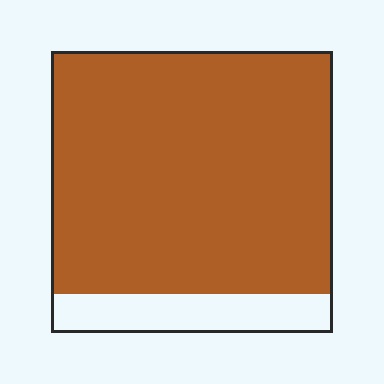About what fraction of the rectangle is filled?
About seven eighths (7/8).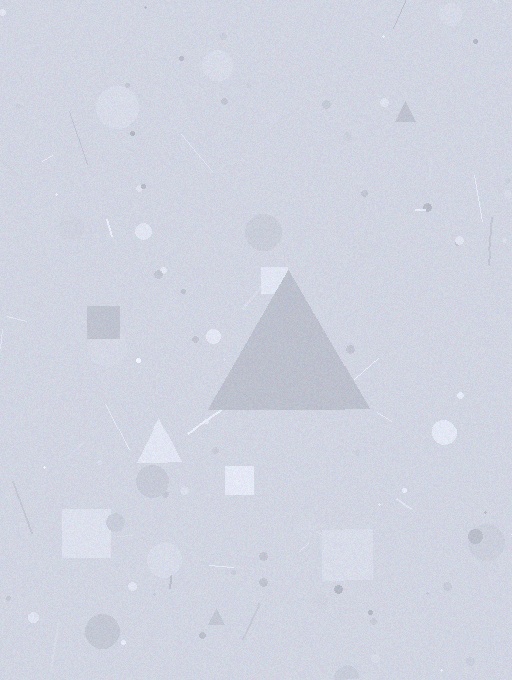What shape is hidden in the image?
A triangle is hidden in the image.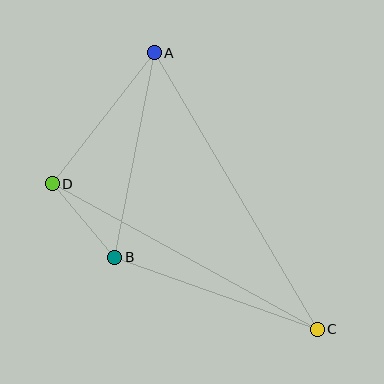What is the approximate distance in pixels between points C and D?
The distance between C and D is approximately 302 pixels.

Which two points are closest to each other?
Points B and D are closest to each other.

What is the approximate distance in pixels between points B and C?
The distance between B and C is approximately 215 pixels.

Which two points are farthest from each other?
Points A and C are farthest from each other.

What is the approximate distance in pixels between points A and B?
The distance between A and B is approximately 209 pixels.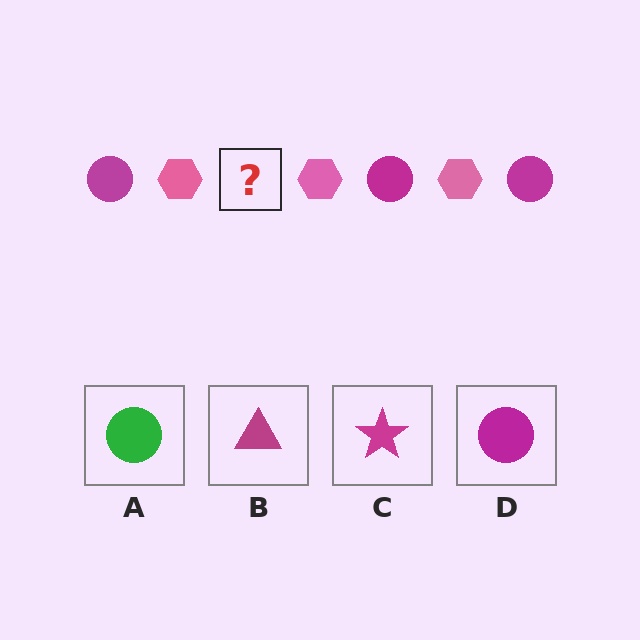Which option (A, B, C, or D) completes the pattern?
D.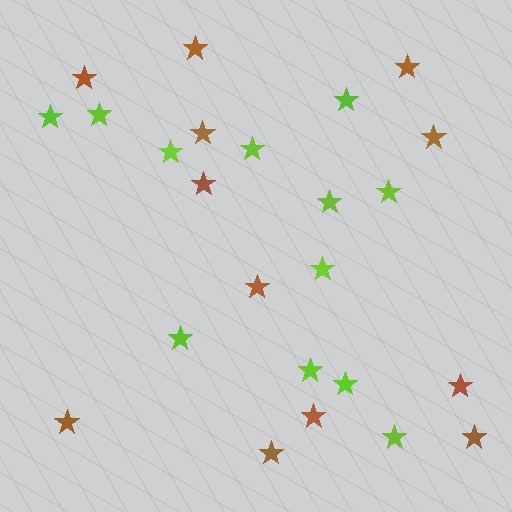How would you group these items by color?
There are 2 groups: one group of brown stars (12) and one group of lime stars (12).